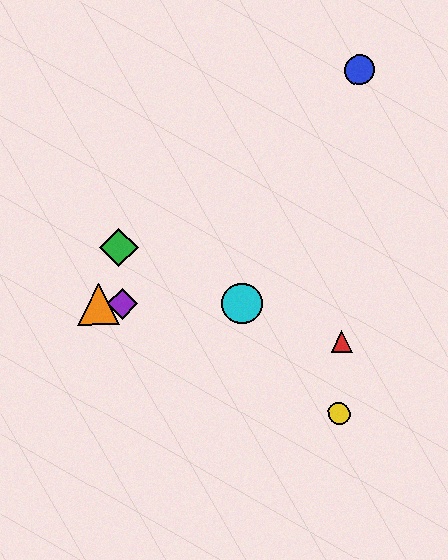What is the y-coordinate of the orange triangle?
The orange triangle is at y≈304.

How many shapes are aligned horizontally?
3 shapes (the purple diamond, the orange triangle, the cyan circle) are aligned horizontally.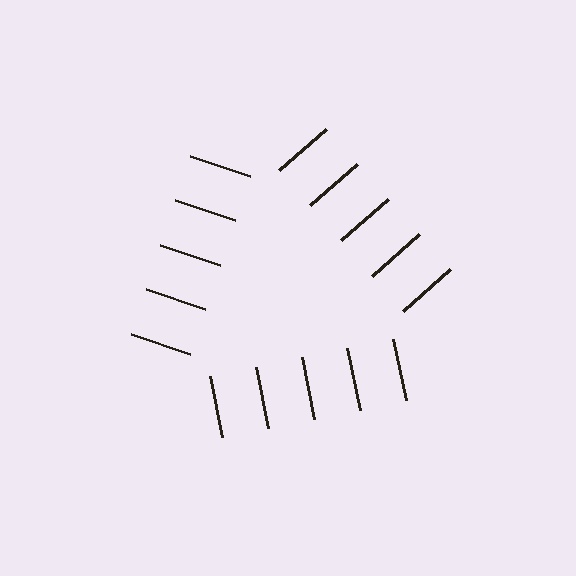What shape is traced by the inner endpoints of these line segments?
An illusory triangle — the line segments terminate on its edges but no continuous stroke is drawn.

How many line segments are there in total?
15 — 5 along each of the 3 edges.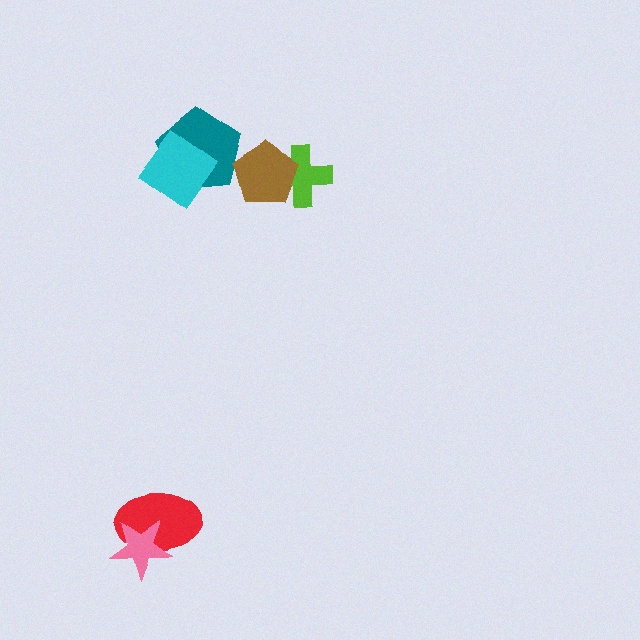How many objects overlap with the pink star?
1 object overlaps with the pink star.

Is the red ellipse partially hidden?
Yes, it is partially covered by another shape.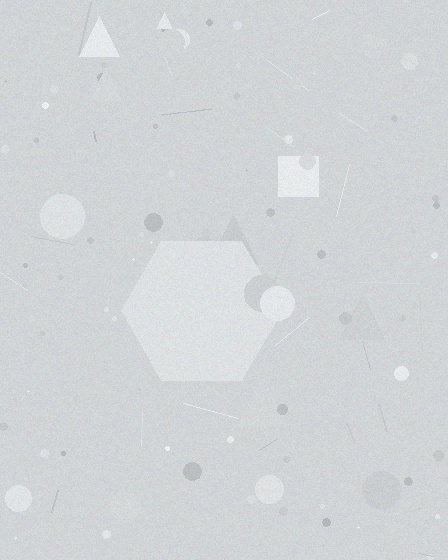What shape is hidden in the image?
A hexagon is hidden in the image.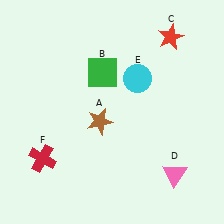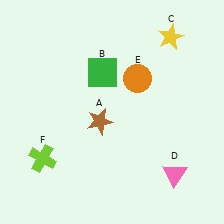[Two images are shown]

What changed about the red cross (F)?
In Image 1, F is red. In Image 2, it changed to lime.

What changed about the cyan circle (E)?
In Image 1, E is cyan. In Image 2, it changed to orange.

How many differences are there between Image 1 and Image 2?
There are 3 differences between the two images.